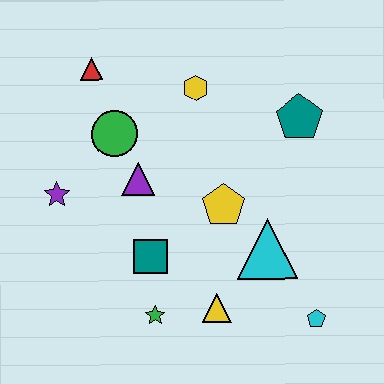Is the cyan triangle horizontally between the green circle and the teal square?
No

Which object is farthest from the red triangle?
The cyan pentagon is farthest from the red triangle.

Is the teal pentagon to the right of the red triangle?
Yes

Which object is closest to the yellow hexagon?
The green circle is closest to the yellow hexagon.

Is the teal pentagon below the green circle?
No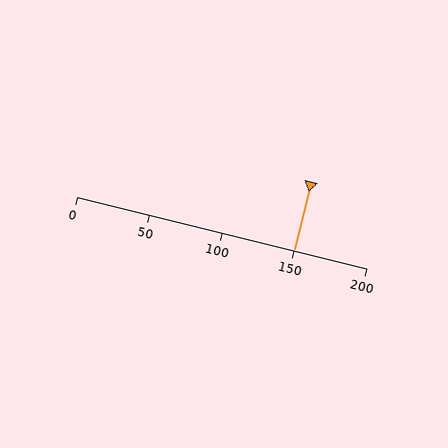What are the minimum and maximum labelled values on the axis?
The axis runs from 0 to 200.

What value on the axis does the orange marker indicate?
The marker indicates approximately 150.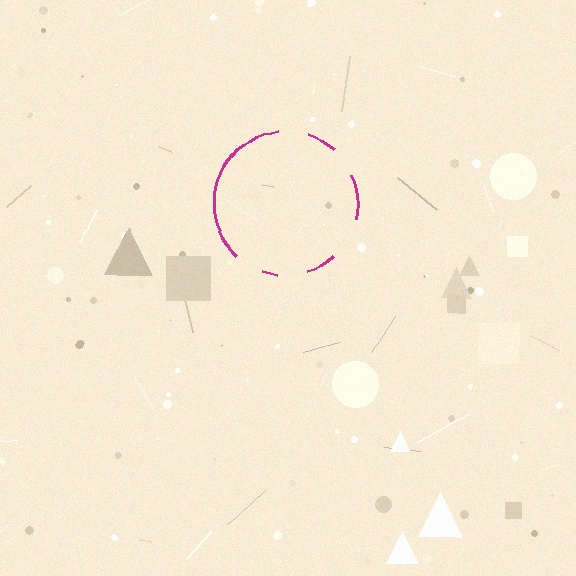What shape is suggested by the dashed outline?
The dashed outline suggests a circle.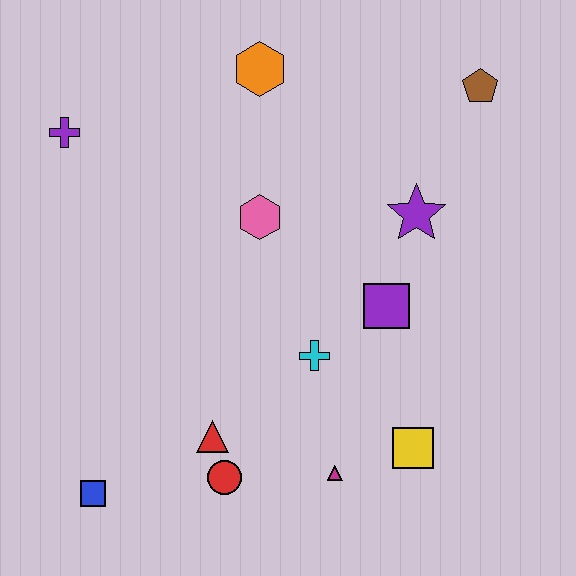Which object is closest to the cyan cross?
The purple square is closest to the cyan cross.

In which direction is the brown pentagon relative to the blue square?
The brown pentagon is above the blue square.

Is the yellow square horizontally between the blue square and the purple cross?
No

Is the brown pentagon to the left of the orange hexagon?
No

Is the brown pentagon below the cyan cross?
No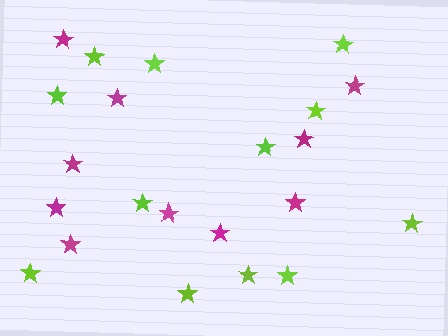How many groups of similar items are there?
There are 2 groups: one group of magenta stars (10) and one group of lime stars (12).